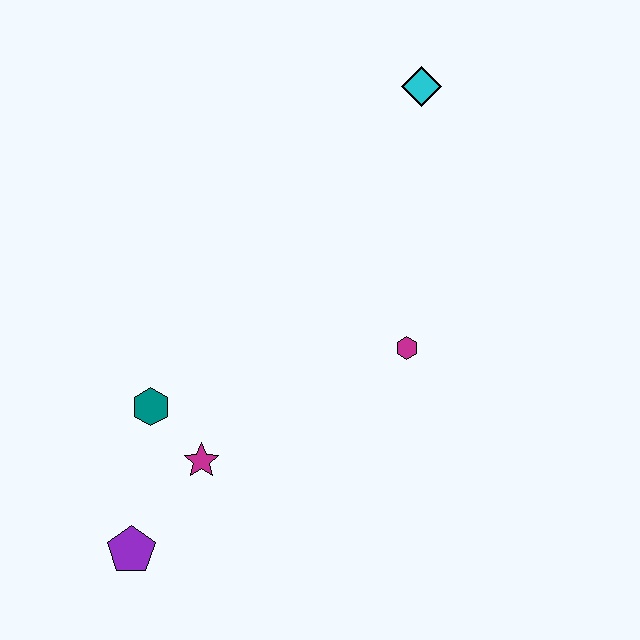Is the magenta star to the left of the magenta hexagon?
Yes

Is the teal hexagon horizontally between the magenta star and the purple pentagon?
Yes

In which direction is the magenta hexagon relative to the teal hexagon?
The magenta hexagon is to the right of the teal hexagon.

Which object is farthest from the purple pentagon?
The cyan diamond is farthest from the purple pentagon.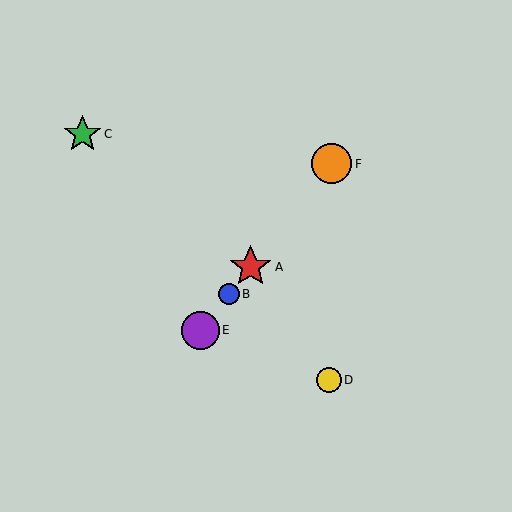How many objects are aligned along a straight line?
4 objects (A, B, E, F) are aligned along a straight line.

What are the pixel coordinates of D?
Object D is at (329, 380).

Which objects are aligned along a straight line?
Objects A, B, E, F are aligned along a straight line.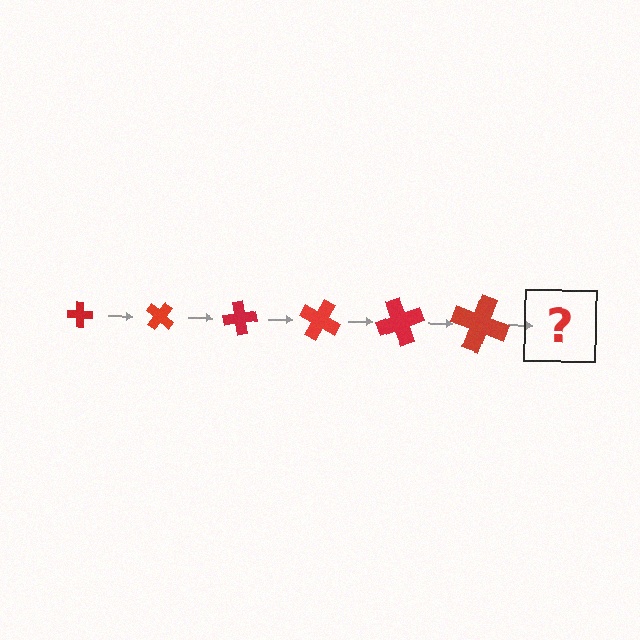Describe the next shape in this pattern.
It should be a cross, larger than the previous one and rotated 240 degrees from the start.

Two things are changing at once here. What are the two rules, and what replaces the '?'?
The two rules are that the cross grows larger each step and it rotates 40 degrees each step. The '?' should be a cross, larger than the previous one and rotated 240 degrees from the start.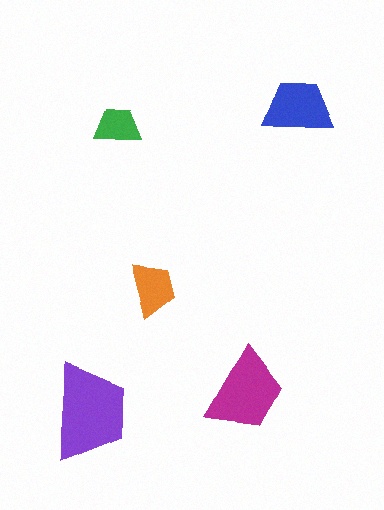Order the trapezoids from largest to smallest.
the purple one, the magenta one, the blue one, the orange one, the green one.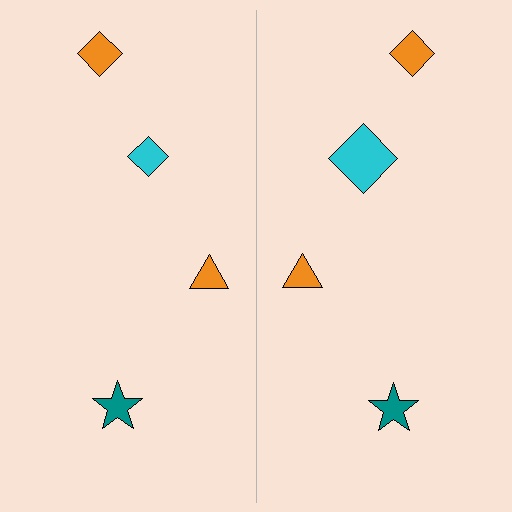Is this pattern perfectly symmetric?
No, the pattern is not perfectly symmetric. The cyan diamond on the right side has a different size than its mirror counterpart.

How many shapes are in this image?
There are 8 shapes in this image.